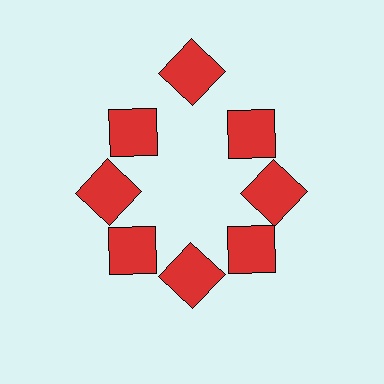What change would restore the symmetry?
The symmetry would be restored by moving it inward, back onto the ring so that all 8 squares sit at equal angles and equal distance from the center.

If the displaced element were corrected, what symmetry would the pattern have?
It would have 8-fold rotational symmetry — the pattern would map onto itself every 45 degrees.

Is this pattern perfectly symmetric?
No. The 8 red squares are arranged in a ring, but one element near the 12 o'clock position is pushed outward from the center, breaking the 8-fold rotational symmetry.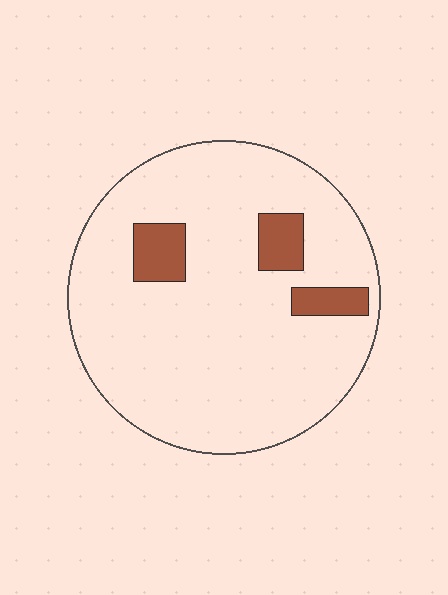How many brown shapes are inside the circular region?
3.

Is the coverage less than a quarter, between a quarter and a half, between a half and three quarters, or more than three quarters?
Less than a quarter.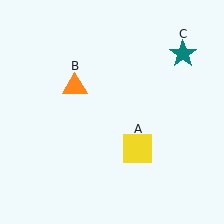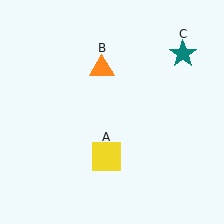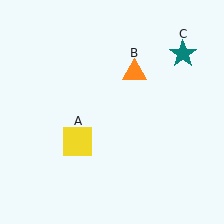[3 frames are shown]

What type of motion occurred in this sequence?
The yellow square (object A), orange triangle (object B) rotated clockwise around the center of the scene.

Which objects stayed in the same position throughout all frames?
Teal star (object C) remained stationary.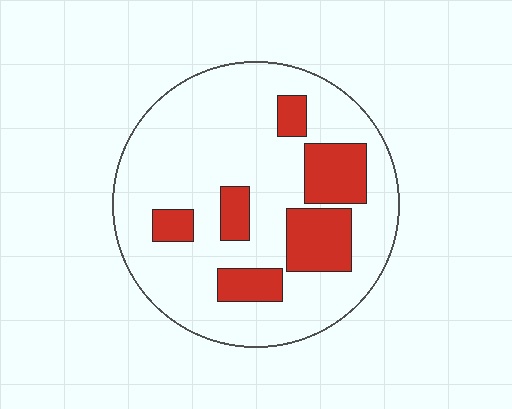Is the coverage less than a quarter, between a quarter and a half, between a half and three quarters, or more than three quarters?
Less than a quarter.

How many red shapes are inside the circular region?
6.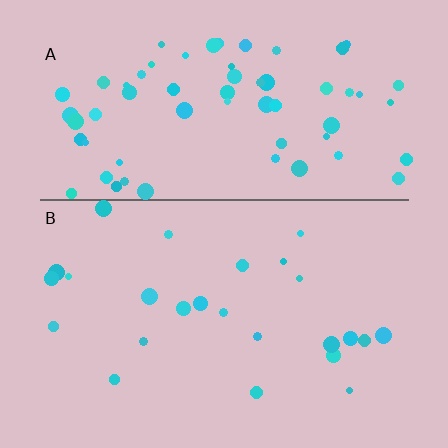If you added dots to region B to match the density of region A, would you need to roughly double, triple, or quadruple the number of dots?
Approximately triple.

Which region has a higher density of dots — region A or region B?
A (the top).